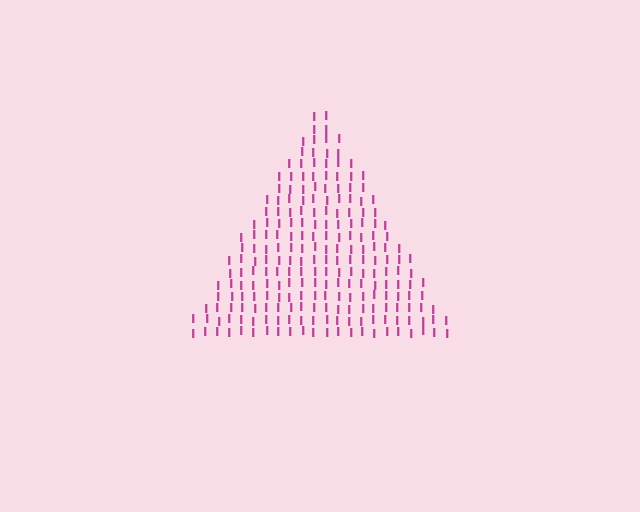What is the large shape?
The large shape is a triangle.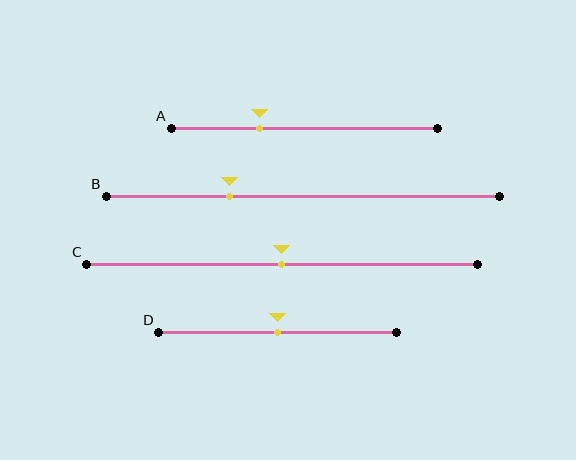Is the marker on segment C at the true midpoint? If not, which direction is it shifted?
Yes, the marker on segment C is at the true midpoint.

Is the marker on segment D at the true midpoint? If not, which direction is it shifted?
Yes, the marker on segment D is at the true midpoint.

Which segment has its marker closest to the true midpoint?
Segment C has its marker closest to the true midpoint.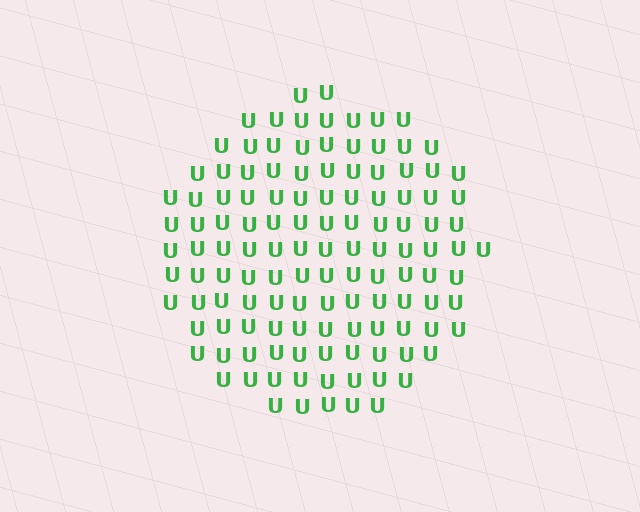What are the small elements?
The small elements are letter U's.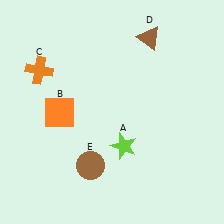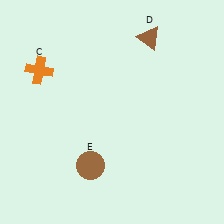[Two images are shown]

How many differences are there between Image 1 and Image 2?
There are 2 differences between the two images.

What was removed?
The orange square (B), the lime star (A) were removed in Image 2.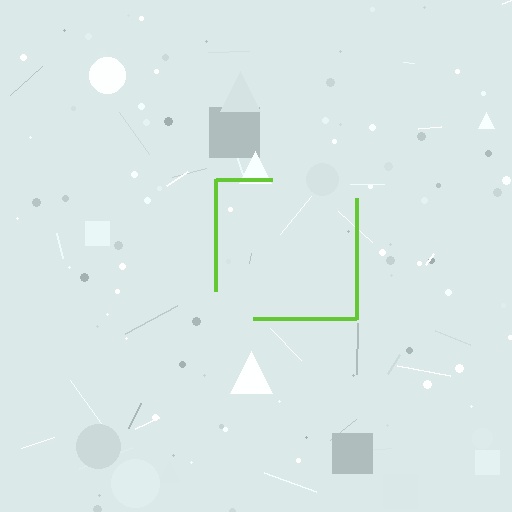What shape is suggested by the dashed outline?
The dashed outline suggests a square.